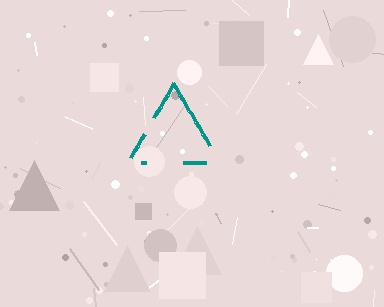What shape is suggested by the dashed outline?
The dashed outline suggests a triangle.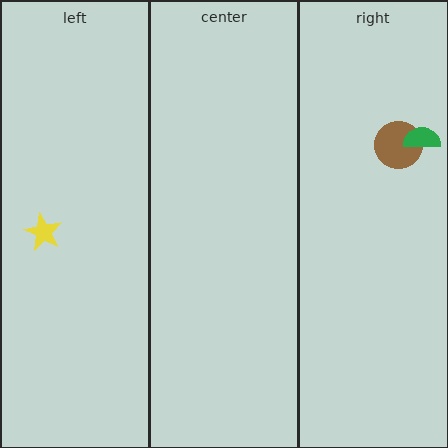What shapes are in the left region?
The yellow star.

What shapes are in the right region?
The brown circle, the green semicircle.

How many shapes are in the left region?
1.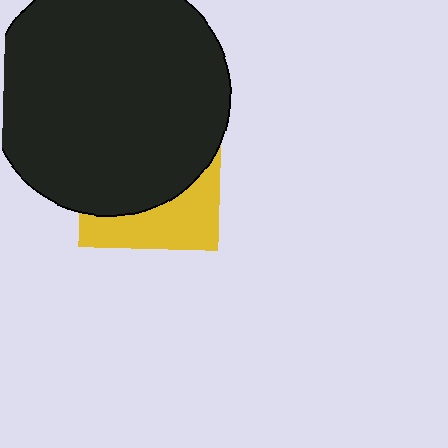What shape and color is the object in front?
The object in front is a black circle.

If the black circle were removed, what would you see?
You would see the complete yellow square.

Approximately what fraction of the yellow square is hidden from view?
Roughly 65% of the yellow square is hidden behind the black circle.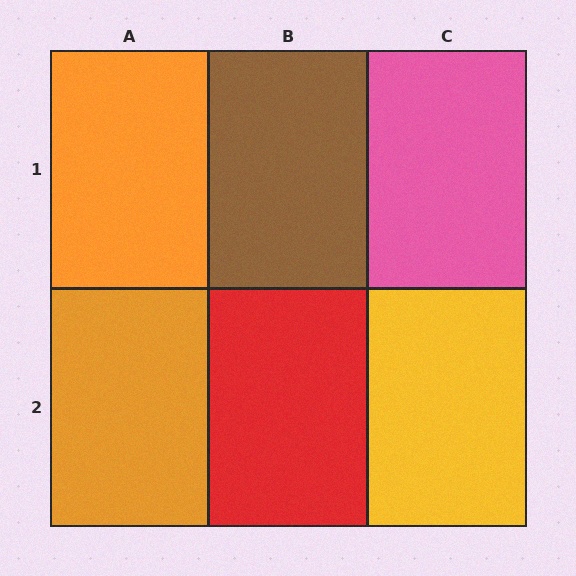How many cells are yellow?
1 cell is yellow.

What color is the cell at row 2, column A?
Orange.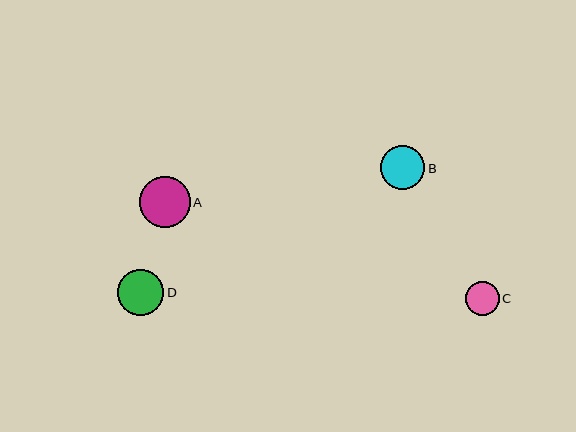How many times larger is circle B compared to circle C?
Circle B is approximately 1.3 times the size of circle C.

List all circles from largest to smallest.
From largest to smallest: A, D, B, C.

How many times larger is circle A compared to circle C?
Circle A is approximately 1.5 times the size of circle C.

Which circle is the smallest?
Circle C is the smallest with a size of approximately 34 pixels.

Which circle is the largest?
Circle A is the largest with a size of approximately 51 pixels.